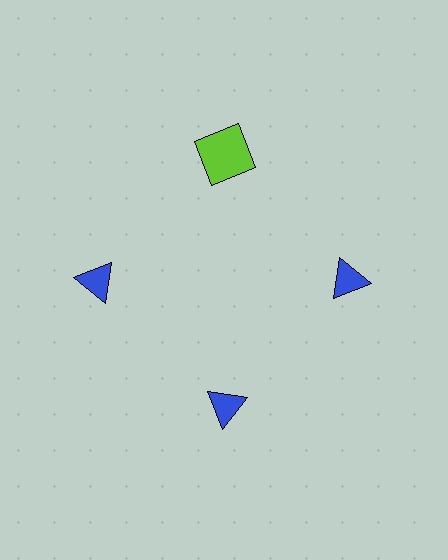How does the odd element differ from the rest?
It differs in both color (lime instead of blue) and shape (square instead of triangle).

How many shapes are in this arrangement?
There are 4 shapes arranged in a ring pattern.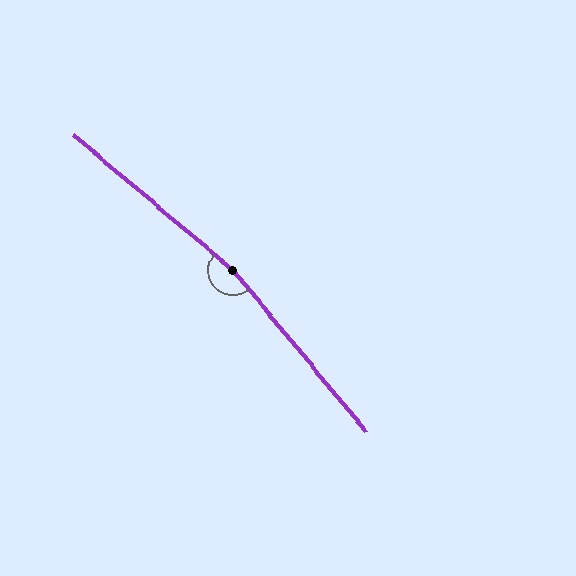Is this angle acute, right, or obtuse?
It is obtuse.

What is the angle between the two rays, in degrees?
Approximately 170 degrees.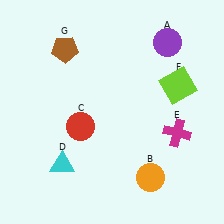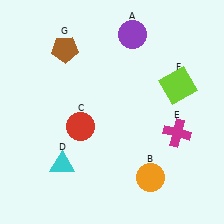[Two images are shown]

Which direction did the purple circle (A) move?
The purple circle (A) moved left.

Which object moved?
The purple circle (A) moved left.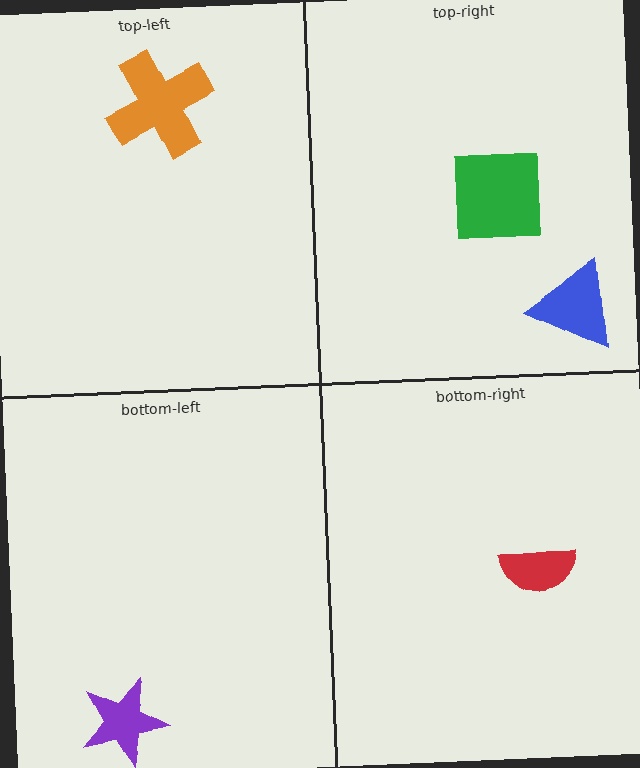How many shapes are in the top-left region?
1.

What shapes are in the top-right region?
The green square, the blue triangle.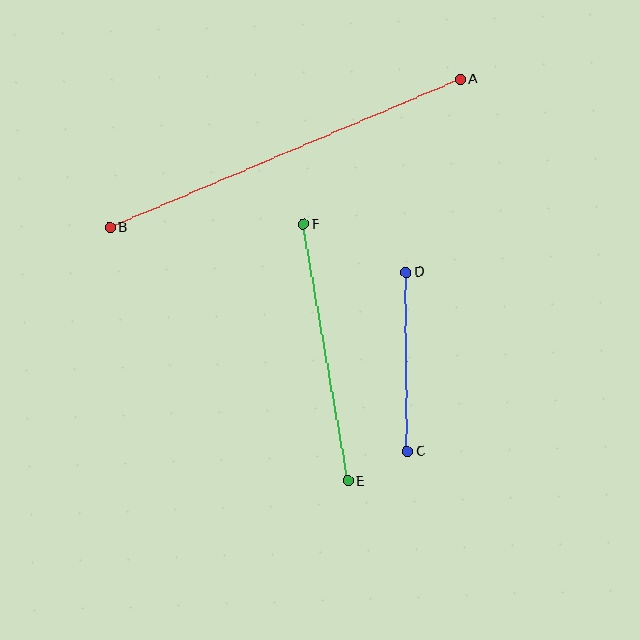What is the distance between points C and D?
The distance is approximately 179 pixels.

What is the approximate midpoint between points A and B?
The midpoint is at approximately (285, 154) pixels.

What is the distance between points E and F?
The distance is approximately 261 pixels.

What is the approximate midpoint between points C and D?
The midpoint is at approximately (407, 362) pixels.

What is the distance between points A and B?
The distance is approximately 380 pixels.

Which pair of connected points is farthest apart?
Points A and B are farthest apart.